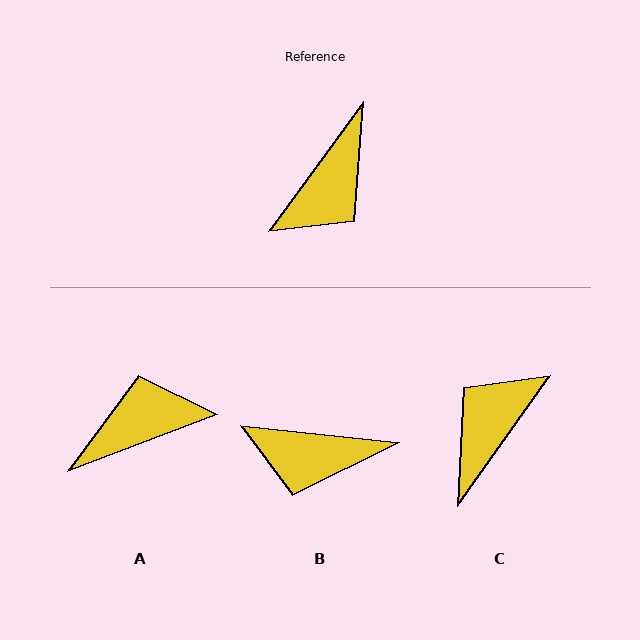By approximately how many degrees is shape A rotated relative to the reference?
Approximately 147 degrees counter-clockwise.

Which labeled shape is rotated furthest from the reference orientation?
C, about 179 degrees away.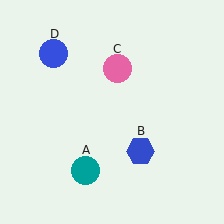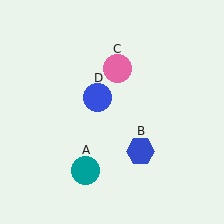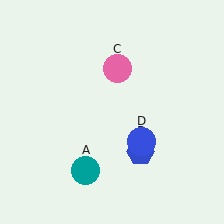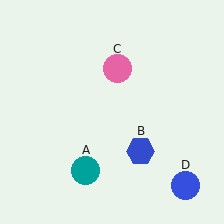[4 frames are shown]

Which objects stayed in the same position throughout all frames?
Teal circle (object A) and blue hexagon (object B) and pink circle (object C) remained stationary.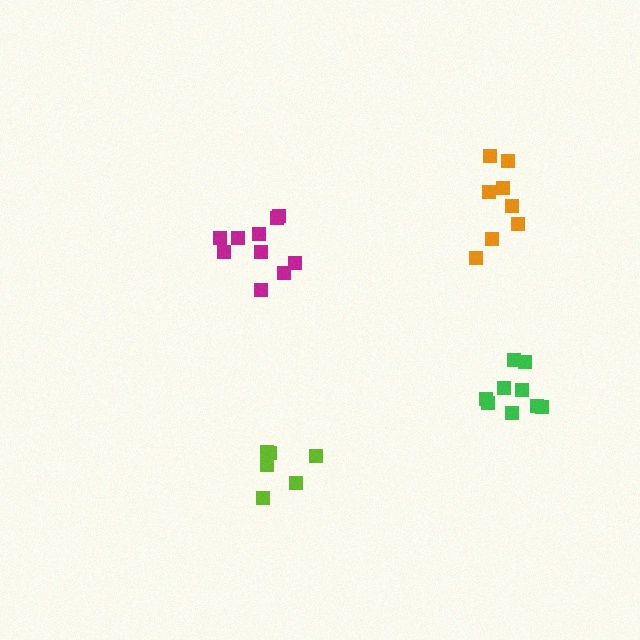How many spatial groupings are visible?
There are 4 spatial groupings.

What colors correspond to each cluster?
The clusters are colored: green, lime, orange, magenta.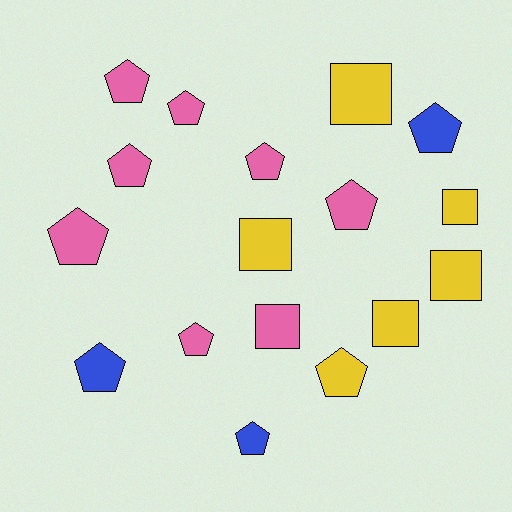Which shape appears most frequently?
Pentagon, with 11 objects.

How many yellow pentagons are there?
There is 1 yellow pentagon.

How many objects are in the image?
There are 17 objects.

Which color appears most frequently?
Pink, with 8 objects.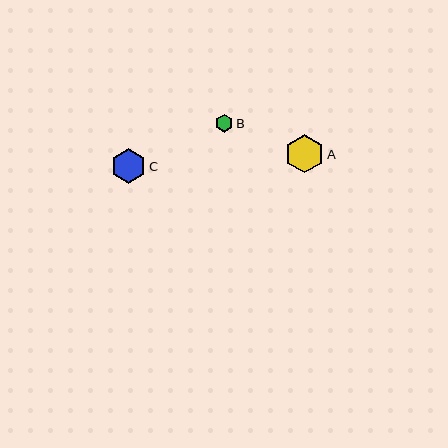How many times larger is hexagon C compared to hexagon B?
Hexagon C is approximately 2.0 times the size of hexagon B.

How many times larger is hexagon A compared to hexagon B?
Hexagon A is approximately 2.2 times the size of hexagon B.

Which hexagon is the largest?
Hexagon A is the largest with a size of approximately 38 pixels.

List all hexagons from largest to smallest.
From largest to smallest: A, C, B.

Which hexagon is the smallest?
Hexagon B is the smallest with a size of approximately 17 pixels.